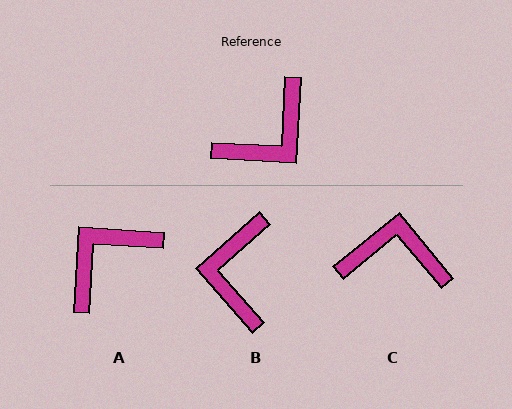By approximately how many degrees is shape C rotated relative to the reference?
Approximately 132 degrees counter-clockwise.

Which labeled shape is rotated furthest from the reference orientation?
A, about 179 degrees away.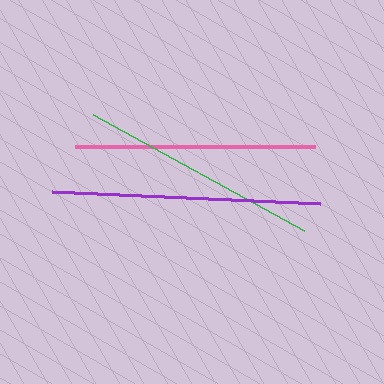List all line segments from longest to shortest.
From longest to shortest: purple, green, pink.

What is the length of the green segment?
The green segment is approximately 241 pixels long.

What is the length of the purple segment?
The purple segment is approximately 268 pixels long.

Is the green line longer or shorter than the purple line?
The purple line is longer than the green line.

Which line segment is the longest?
The purple line is the longest at approximately 268 pixels.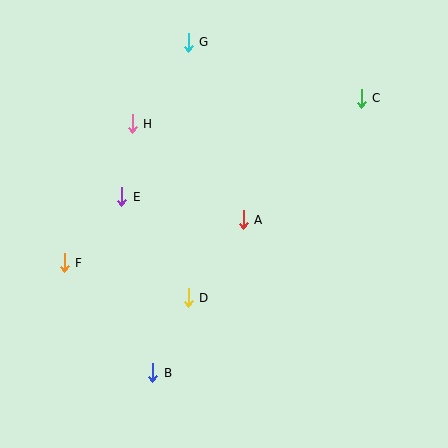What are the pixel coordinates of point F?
Point F is at (64, 263).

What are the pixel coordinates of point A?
Point A is at (243, 220).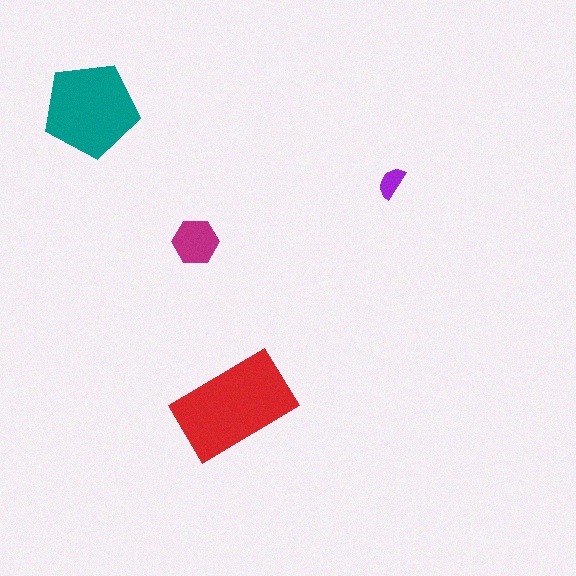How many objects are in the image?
There are 4 objects in the image.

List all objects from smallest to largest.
The purple semicircle, the magenta hexagon, the teal pentagon, the red rectangle.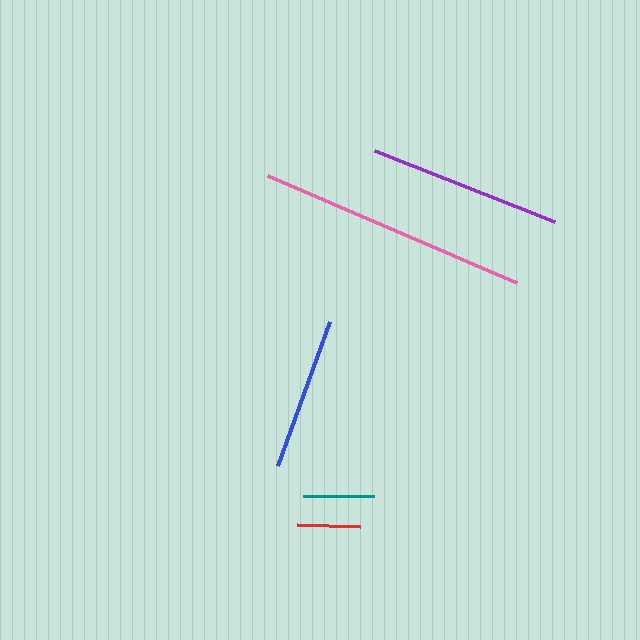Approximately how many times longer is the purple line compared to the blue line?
The purple line is approximately 1.3 times the length of the blue line.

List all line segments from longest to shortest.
From longest to shortest: pink, purple, blue, teal, red.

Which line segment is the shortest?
The red line is the shortest at approximately 63 pixels.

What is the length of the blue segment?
The blue segment is approximately 153 pixels long.